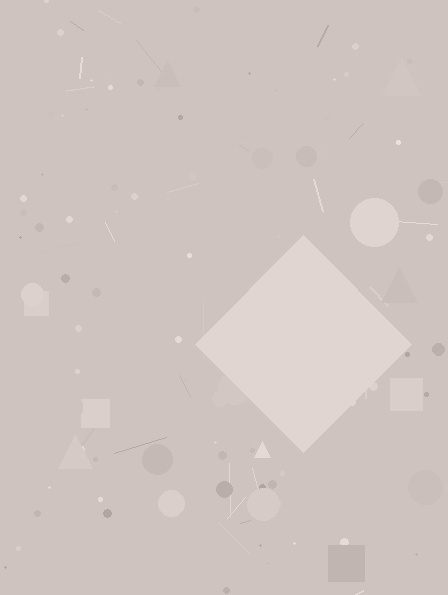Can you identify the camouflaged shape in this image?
The camouflaged shape is a diamond.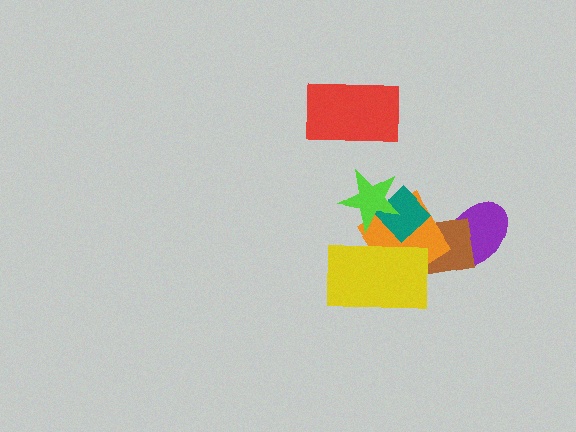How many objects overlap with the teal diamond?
4 objects overlap with the teal diamond.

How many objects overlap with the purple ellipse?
2 objects overlap with the purple ellipse.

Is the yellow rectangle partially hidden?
No, no other shape covers it.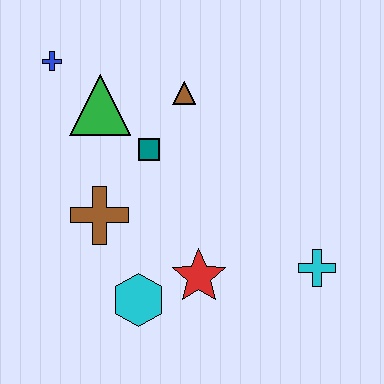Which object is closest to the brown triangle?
The teal square is closest to the brown triangle.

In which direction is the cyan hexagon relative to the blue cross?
The cyan hexagon is below the blue cross.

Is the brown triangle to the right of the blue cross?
Yes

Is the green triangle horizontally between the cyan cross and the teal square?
No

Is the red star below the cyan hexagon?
No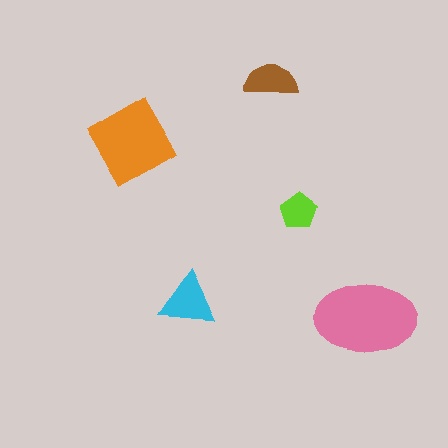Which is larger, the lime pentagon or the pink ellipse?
The pink ellipse.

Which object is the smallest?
The lime pentagon.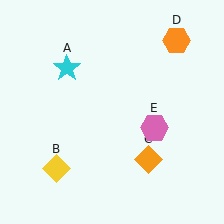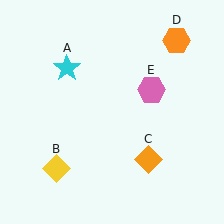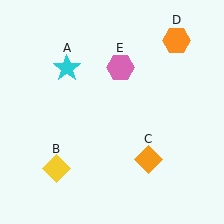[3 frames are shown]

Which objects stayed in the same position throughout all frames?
Cyan star (object A) and yellow diamond (object B) and orange diamond (object C) and orange hexagon (object D) remained stationary.